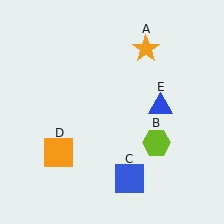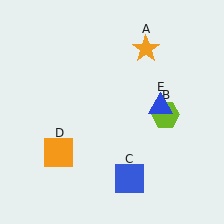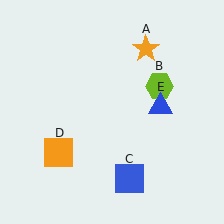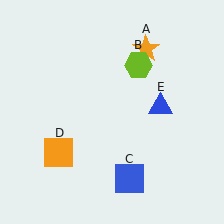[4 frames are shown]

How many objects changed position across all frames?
1 object changed position: lime hexagon (object B).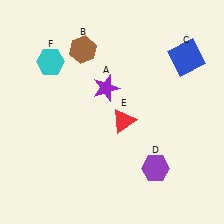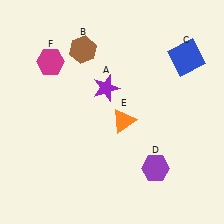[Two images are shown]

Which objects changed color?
E changed from red to orange. F changed from cyan to magenta.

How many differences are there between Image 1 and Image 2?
There are 2 differences between the two images.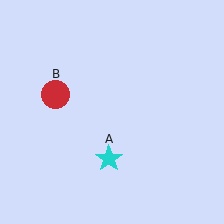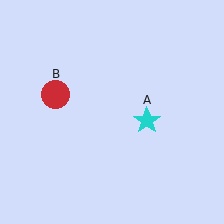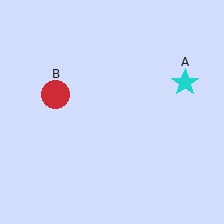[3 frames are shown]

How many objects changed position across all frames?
1 object changed position: cyan star (object A).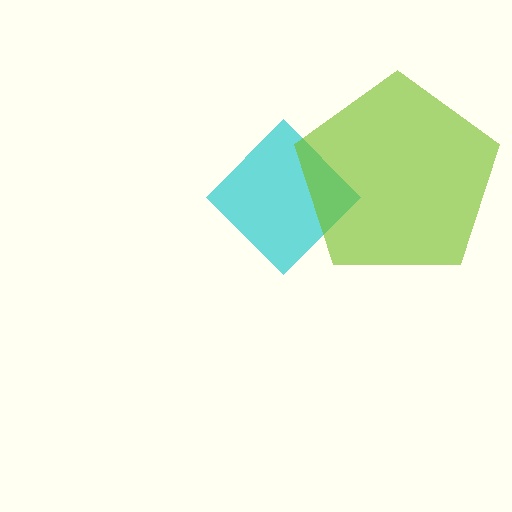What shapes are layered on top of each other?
The layered shapes are: a cyan diamond, a lime pentagon.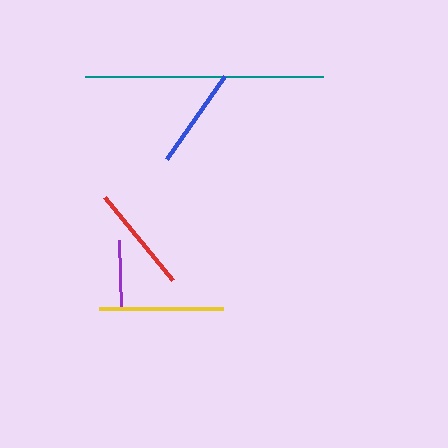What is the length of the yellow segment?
The yellow segment is approximately 124 pixels long.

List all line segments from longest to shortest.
From longest to shortest: teal, yellow, red, blue, purple.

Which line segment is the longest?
The teal line is the longest at approximately 238 pixels.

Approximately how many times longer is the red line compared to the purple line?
The red line is approximately 1.6 times the length of the purple line.